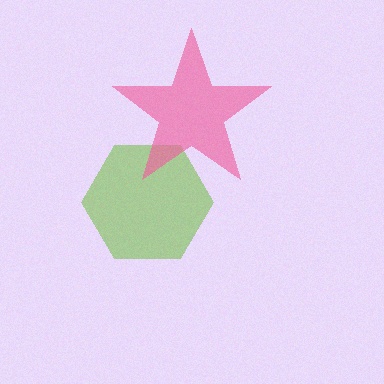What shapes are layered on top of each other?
The layered shapes are: a lime hexagon, a pink star.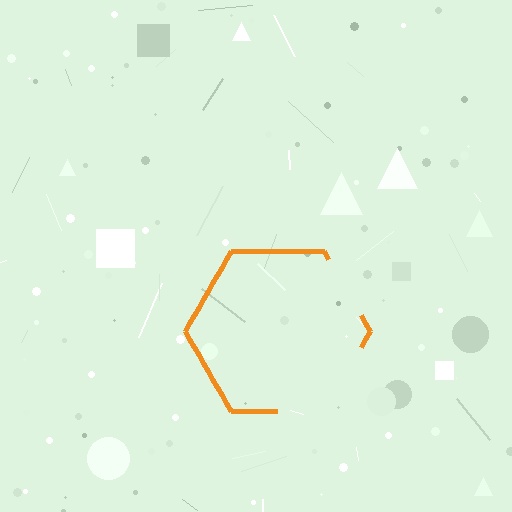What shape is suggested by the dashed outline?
The dashed outline suggests a hexagon.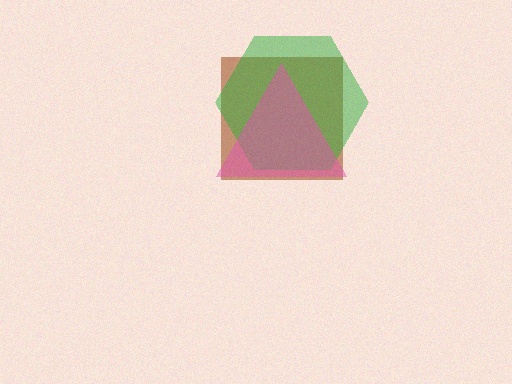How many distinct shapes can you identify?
There are 3 distinct shapes: a brown square, a green hexagon, a pink triangle.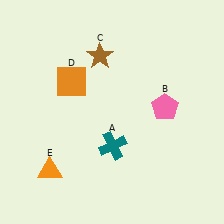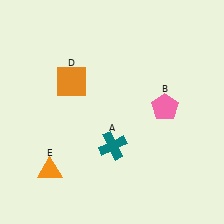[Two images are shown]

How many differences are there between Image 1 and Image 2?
There is 1 difference between the two images.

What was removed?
The brown star (C) was removed in Image 2.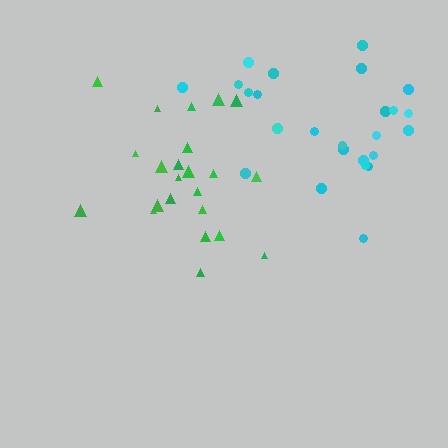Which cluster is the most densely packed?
Green.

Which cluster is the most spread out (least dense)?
Cyan.